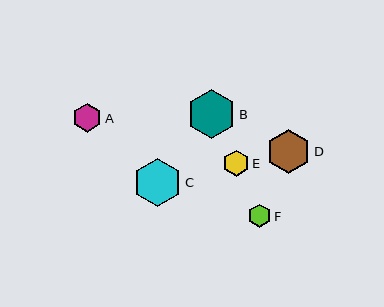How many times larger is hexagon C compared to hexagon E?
Hexagon C is approximately 1.9 times the size of hexagon E.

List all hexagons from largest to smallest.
From largest to smallest: B, C, D, A, E, F.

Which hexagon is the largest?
Hexagon B is the largest with a size of approximately 49 pixels.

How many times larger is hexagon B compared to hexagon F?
Hexagon B is approximately 2.1 times the size of hexagon F.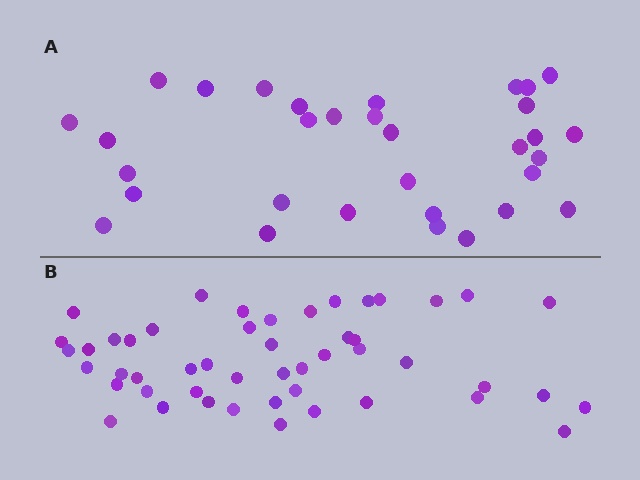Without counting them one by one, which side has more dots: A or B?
Region B (the bottom region) has more dots.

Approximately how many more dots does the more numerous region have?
Region B has approximately 15 more dots than region A.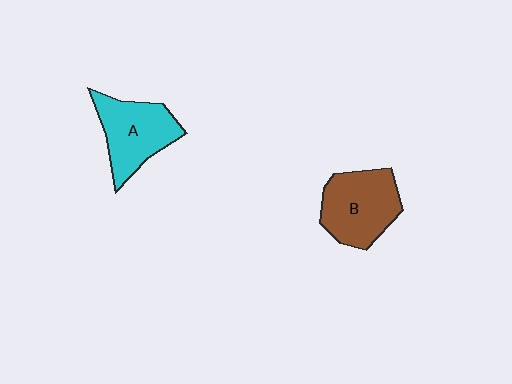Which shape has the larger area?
Shape B (brown).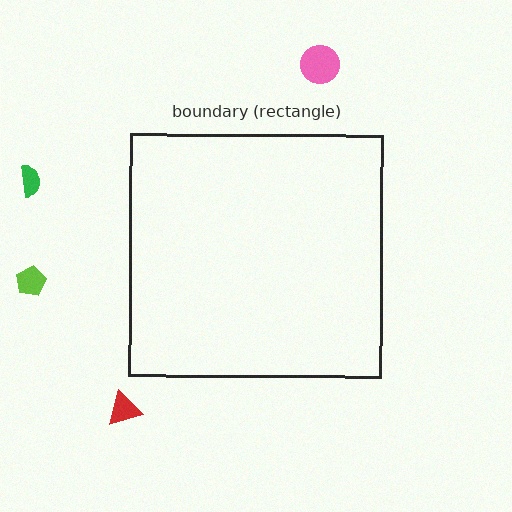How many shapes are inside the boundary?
0 inside, 4 outside.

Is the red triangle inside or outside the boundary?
Outside.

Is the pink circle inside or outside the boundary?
Outside.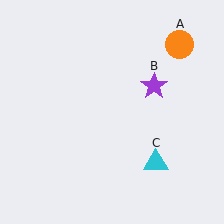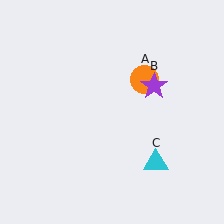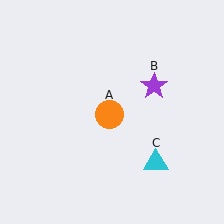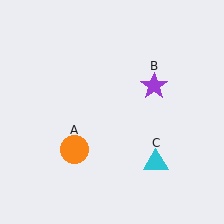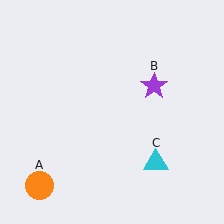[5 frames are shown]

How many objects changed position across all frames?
1 object changed position: orange circle (object A).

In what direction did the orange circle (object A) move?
The orange circle (object A) moved down and to the left.